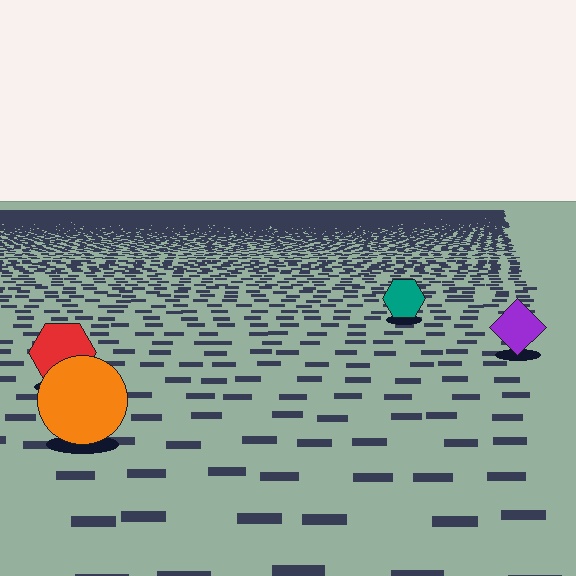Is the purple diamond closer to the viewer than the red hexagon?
No. The red hexagon is closer — you can tell from the texture gradient: the ground texture is coarser near it.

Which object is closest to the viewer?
The orange circle is closest. The texture marks near it are larger and more spread out.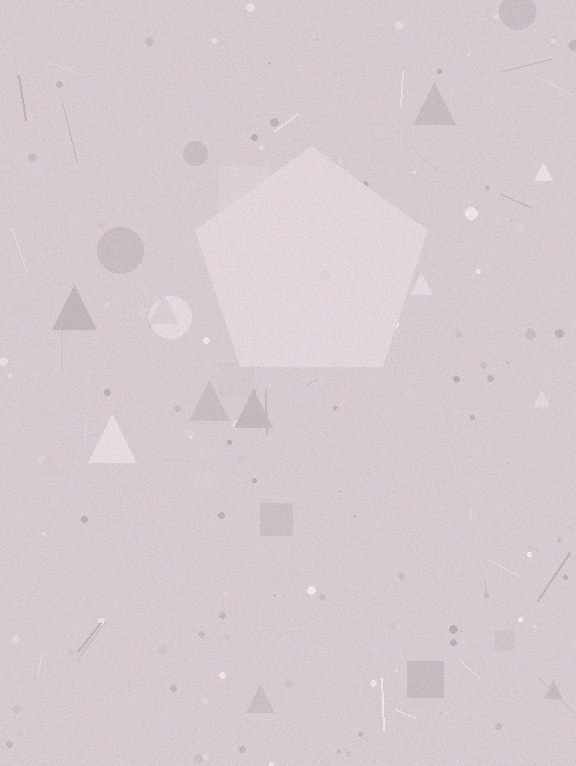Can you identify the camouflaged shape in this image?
The camouflaged shape is a pentagon.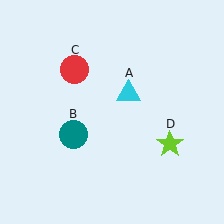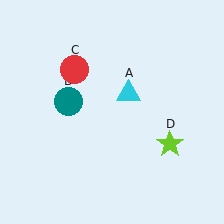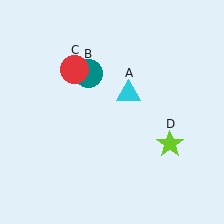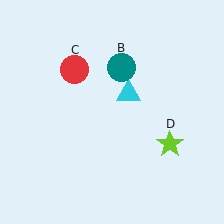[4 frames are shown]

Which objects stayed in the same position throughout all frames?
Cyan triangle (object A) and red circle (object C) and lime star (object D) remained stationary.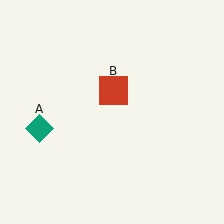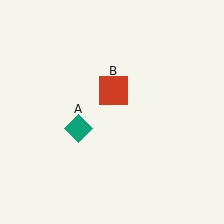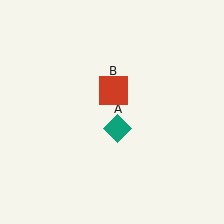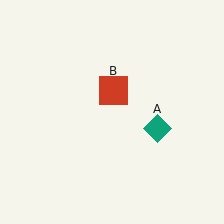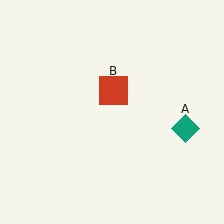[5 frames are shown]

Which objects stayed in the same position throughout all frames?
Red square (object B) remained stationary.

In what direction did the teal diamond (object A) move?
The teal diamond (object A) moved right.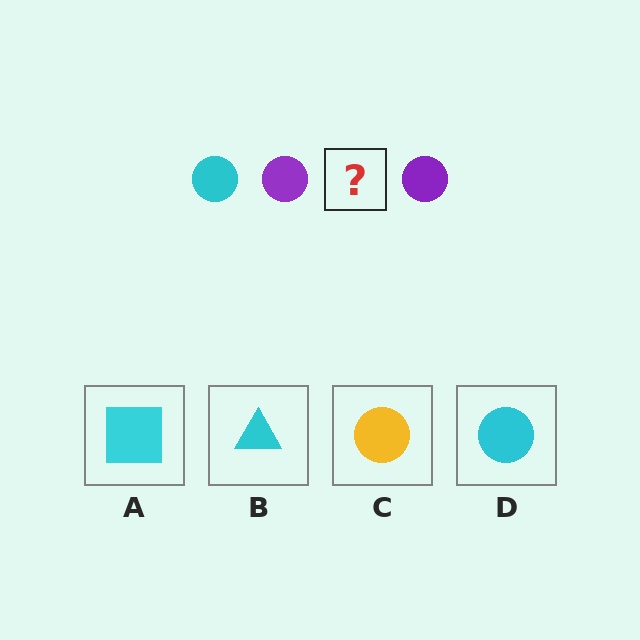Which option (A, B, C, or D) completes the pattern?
D.